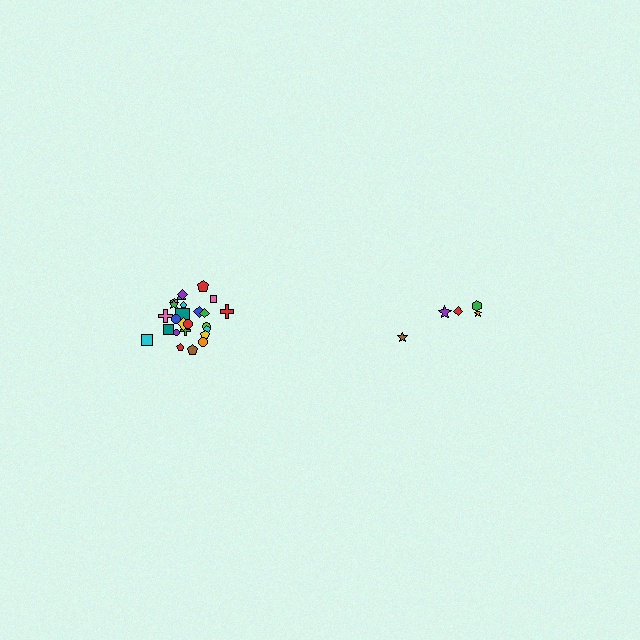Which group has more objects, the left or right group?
The left group.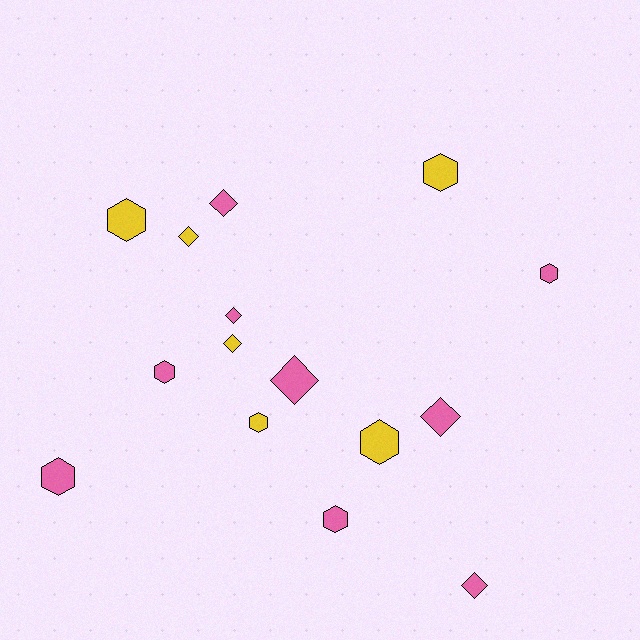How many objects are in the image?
There are 15 objects.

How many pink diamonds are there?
There are 5 pink diamonds.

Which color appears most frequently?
Pink, with 9 objects.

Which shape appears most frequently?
Hexagon, with 8 objects.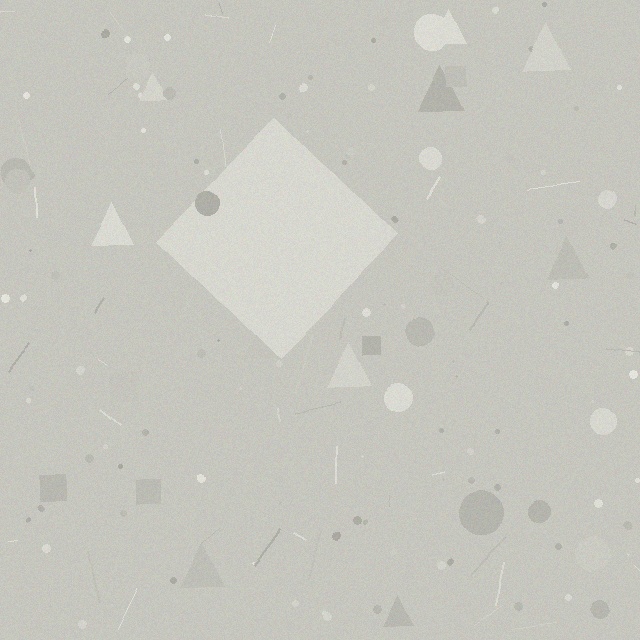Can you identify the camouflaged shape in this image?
The camouflaged shape is a diamond.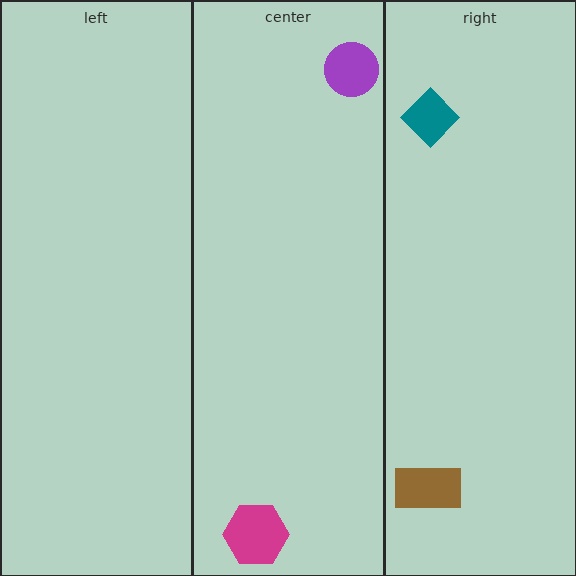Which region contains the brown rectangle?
The right region.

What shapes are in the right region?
The teal diamond, the brown rectangle.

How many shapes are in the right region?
2.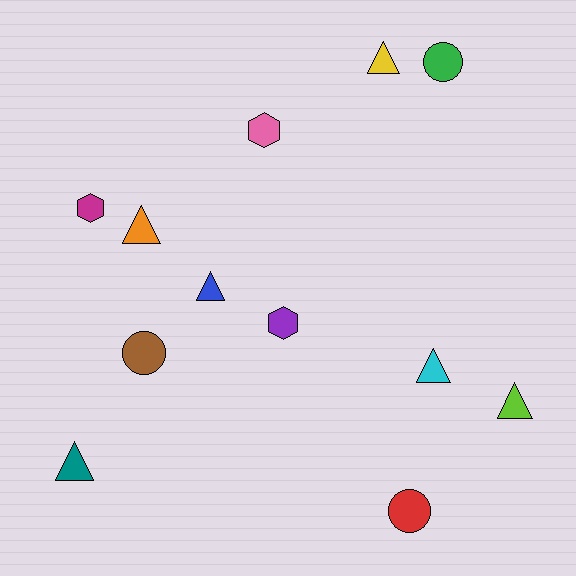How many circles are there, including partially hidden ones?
There are 3 circles.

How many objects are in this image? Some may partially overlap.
There are 12 objects.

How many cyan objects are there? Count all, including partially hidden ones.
There is 1 cyan object.